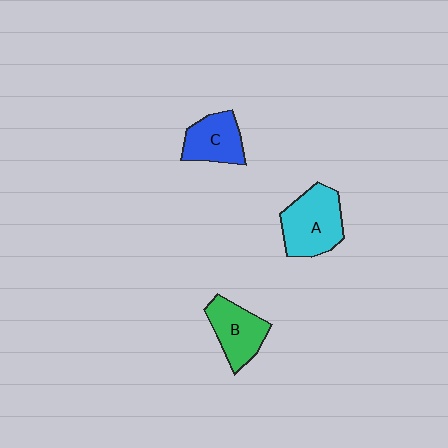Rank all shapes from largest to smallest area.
From largest to smallest: A (cyan), B (green), C (blue).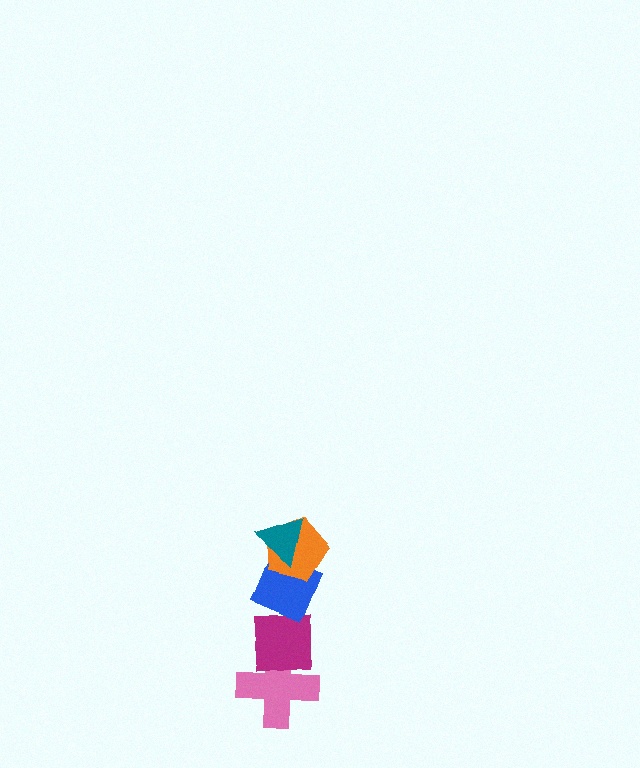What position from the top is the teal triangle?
The teal triangle is 1st from the top.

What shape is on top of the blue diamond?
The orange pentagon is on top of the blue diamond.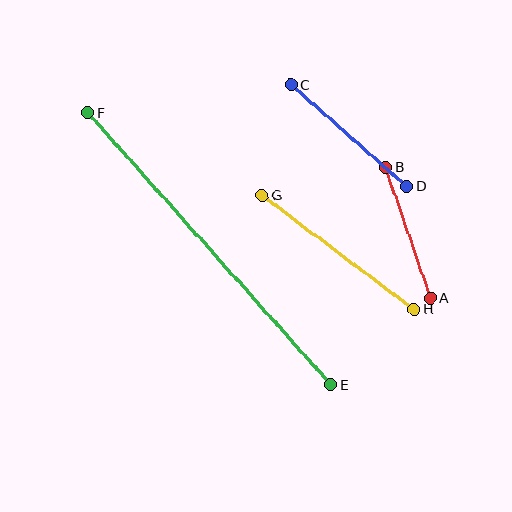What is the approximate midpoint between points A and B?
The midpoint is at approximately (408, 233) pixels.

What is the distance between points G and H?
The distance is approximately 190 pixels.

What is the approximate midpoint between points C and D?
The midpoint is at approximately (349, 136) pixels.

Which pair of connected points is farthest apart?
Points E and F are farthest apart.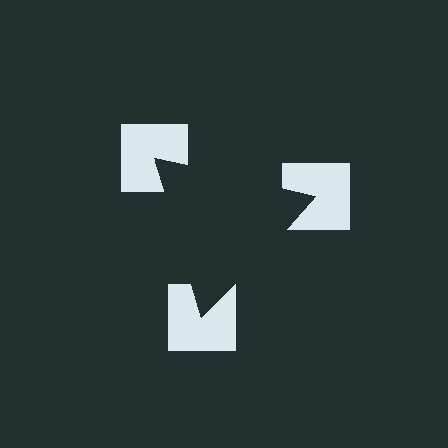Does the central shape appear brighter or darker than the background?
It typically appears slightly darker than the background, even though no actual brightness change is drawn.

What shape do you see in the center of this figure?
An illusory triangle — its edges are inferred from the aligned wedge cuts in the notched squares, not physically drawn.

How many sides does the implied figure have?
3 sides.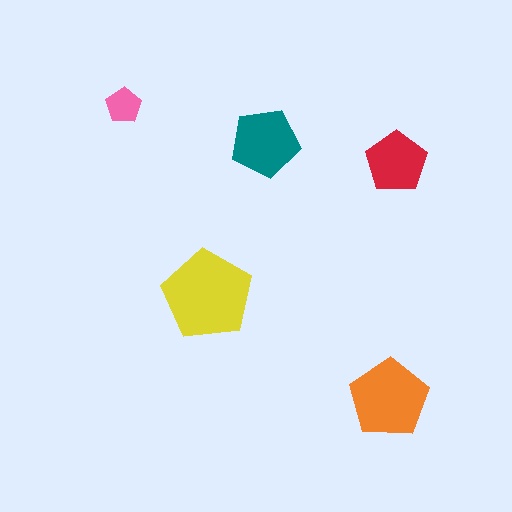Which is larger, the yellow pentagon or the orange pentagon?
The yellow one.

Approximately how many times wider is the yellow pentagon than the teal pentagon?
About 1.5 times wider.